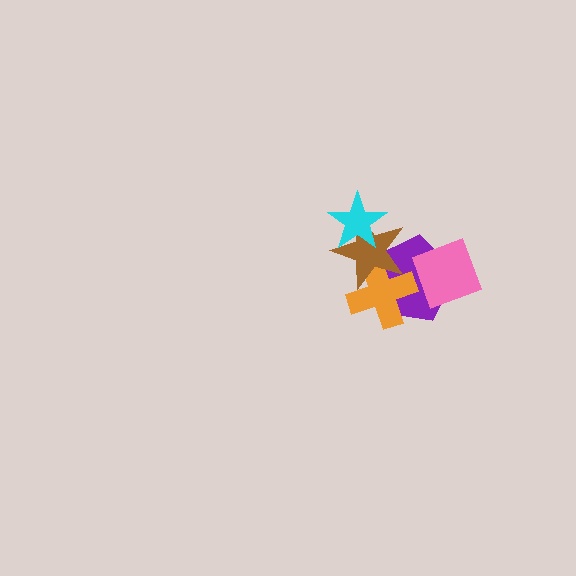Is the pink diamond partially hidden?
No, no other shape covers it.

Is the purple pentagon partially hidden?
Yes, it is partially covered by another shape.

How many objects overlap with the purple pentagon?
3 objects overlap with the purple pentagon.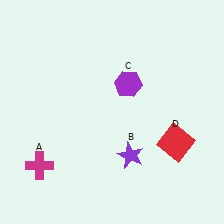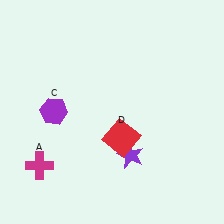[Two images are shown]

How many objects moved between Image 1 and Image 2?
2 objects moved between the two images.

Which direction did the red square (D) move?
The red square (D) moved left.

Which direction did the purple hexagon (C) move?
The purple hexagon (C) moved left.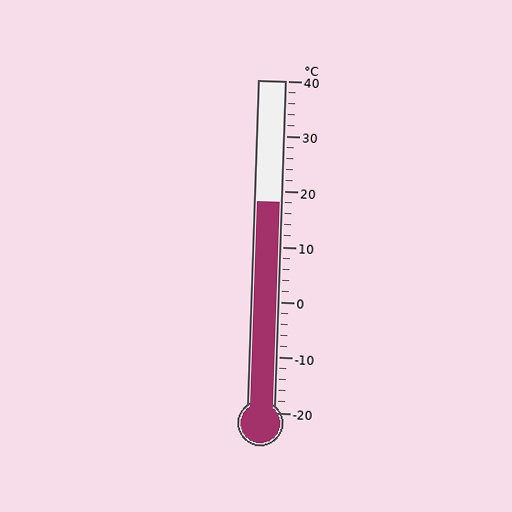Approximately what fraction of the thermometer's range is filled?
The thermometer is filled to approximately 65% of its range.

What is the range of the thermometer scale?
The thermometer scale ranges from -20°C to 40°C.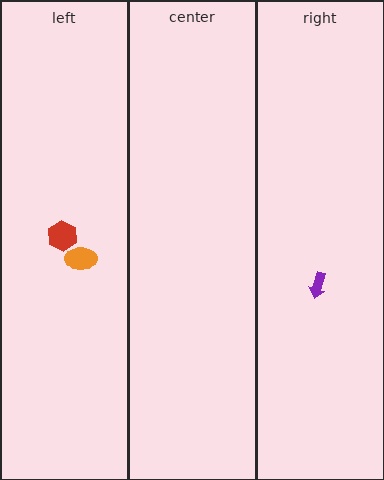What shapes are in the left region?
The orange ellipse, the red hexagon.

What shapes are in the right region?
The purple arrow.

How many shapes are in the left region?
2.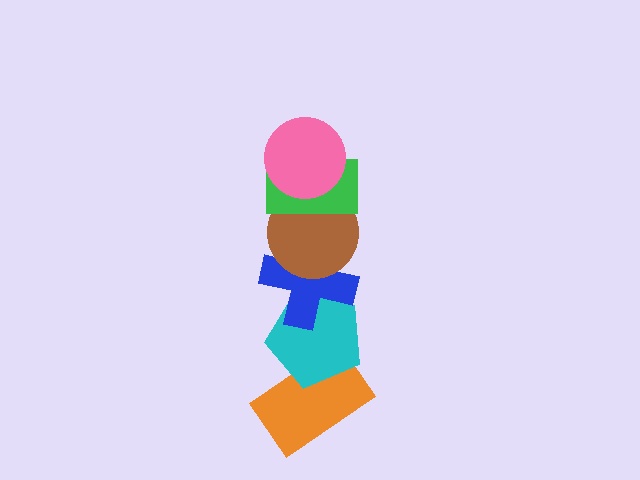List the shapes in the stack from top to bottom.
From top to bottom: the pink circle, the green rectangle, the brown circle, the blue cross, the cyan pentagon, the orange rectangle.